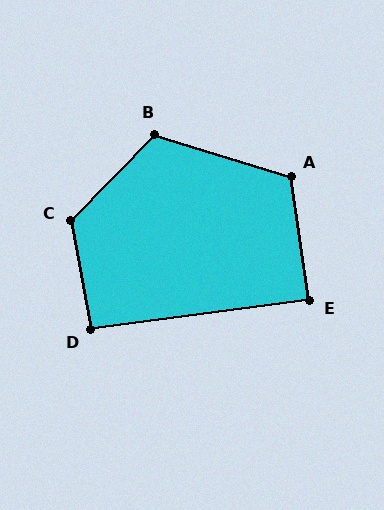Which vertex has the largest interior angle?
C, at approximately 126 degrees.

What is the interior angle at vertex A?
Approximately 116 degrees (obtuse).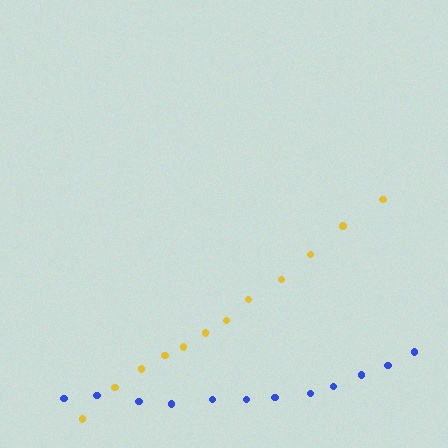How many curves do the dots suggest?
There are 2 distinct paths.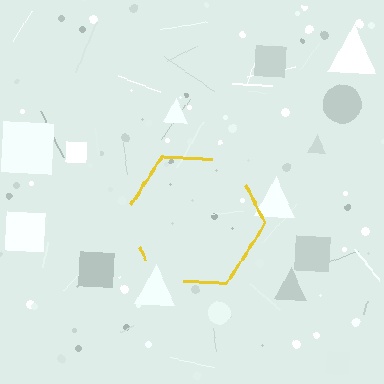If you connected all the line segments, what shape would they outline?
They would outline a hexagon.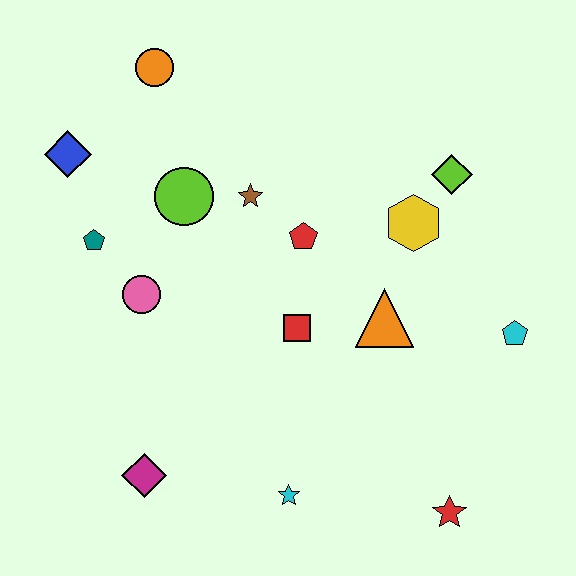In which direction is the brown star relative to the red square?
The brown star is above the red square.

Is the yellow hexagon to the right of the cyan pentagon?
No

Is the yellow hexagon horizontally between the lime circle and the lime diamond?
Yes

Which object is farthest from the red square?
The orange circle is farthest from the red square.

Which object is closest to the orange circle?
The blue diamond is closest to the orange circle.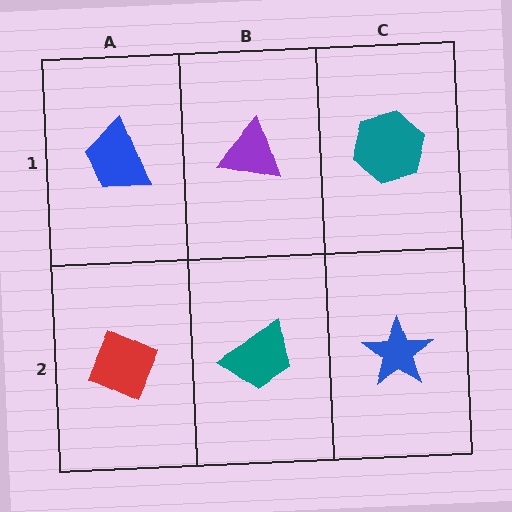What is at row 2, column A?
A red diamond.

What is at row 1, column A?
A blue trapezoid.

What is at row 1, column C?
A teal hexagon.